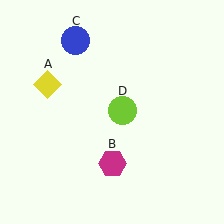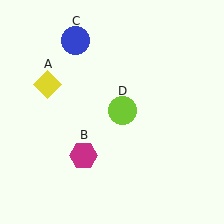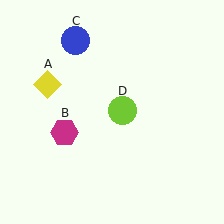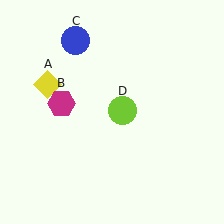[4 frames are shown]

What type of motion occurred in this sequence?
The magenta hexagon (object B) rotated clockwise around the center of the scene.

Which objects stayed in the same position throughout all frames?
Yellow diamond (object A) and blue circle (object C) and lime circle (object D) remained stationary.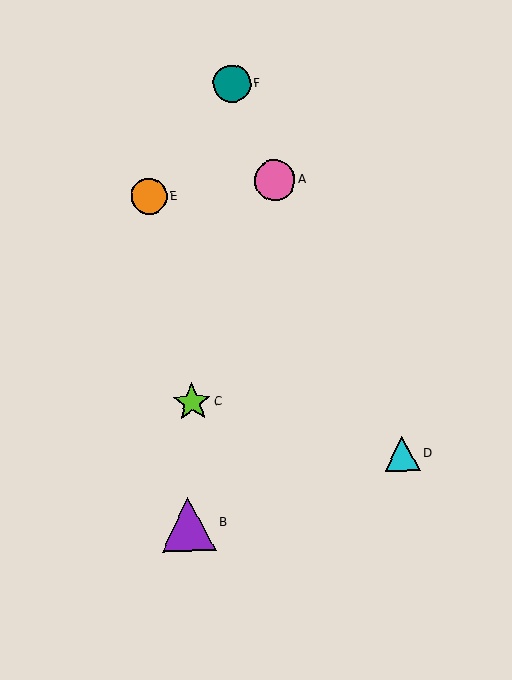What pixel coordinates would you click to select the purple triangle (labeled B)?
Click at (188, 524) to select the purple triangle B.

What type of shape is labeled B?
Shape B is a purple triangle.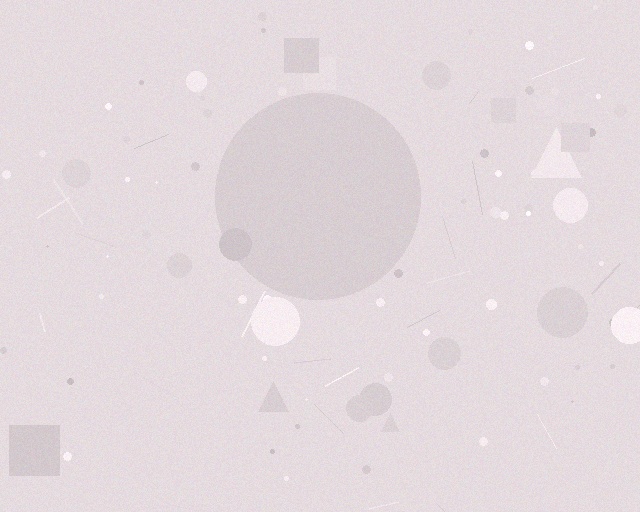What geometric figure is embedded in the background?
A circle is embedded in the background.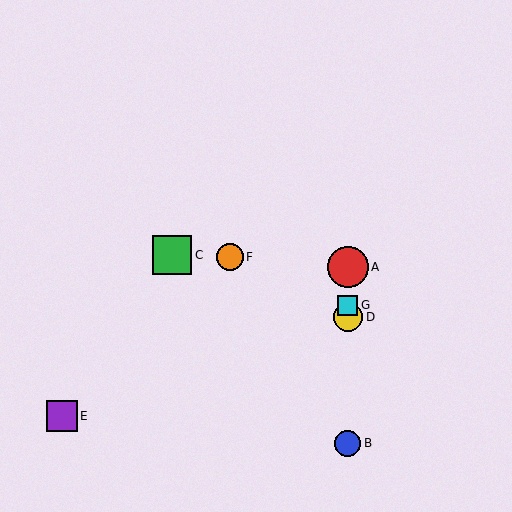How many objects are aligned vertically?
4 objects (A, B, D, G) are aligned vertically.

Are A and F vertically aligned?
No, A is at x≈348 and F is at x≈230.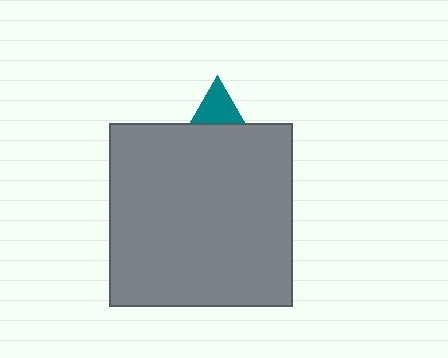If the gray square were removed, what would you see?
You would see the complete teal triangle.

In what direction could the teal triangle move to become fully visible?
The teal triangle could move up. That would shift it out from behind the gray square entirely.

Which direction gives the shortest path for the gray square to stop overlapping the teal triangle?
Moving down gives the shortest separation.